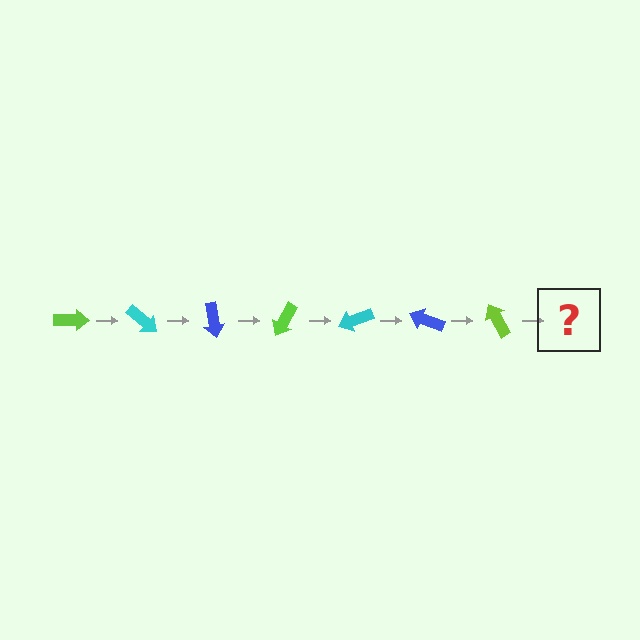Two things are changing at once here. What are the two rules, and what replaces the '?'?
The two rules are that it rotates 40 degrees each step and the color cycles through lime, cyan, and blue. The '?' should be a cyan arrow, rotated 280 degrees from the start.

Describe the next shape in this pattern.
It should be a cyan arrow, rotated 280 degrees from the start.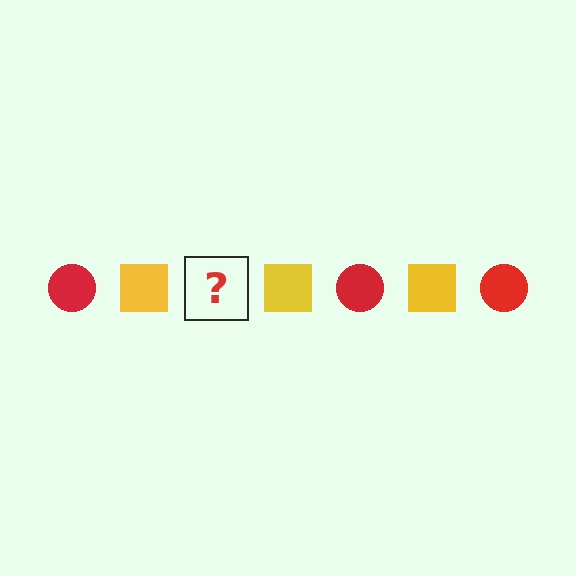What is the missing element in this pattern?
The missing element is a red circle.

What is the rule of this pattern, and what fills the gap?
The rule is that the pattern alternates between red circle and yellow square. The gap should be filled with a red circle.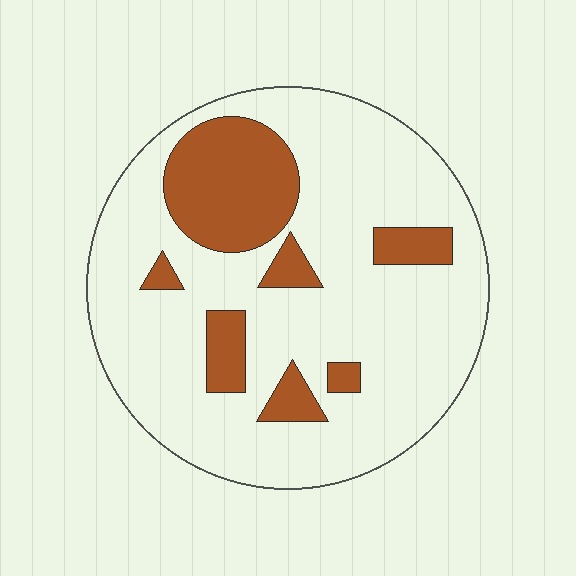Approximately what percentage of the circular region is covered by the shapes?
Approximately 20%.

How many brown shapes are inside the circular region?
7.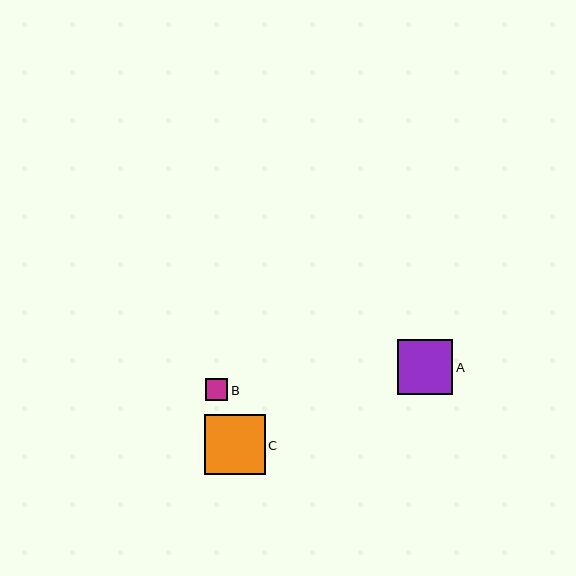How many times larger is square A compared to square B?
Square A is approximately 2.5 times the size of square B.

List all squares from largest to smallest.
From largest to smallest: C, A, B.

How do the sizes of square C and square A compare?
Square C and square A are approximately the same size.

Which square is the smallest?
Square B is the smallest with a size of approximately 22 pixels.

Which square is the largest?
Square C is the largest with a size of approximately 61 pixels.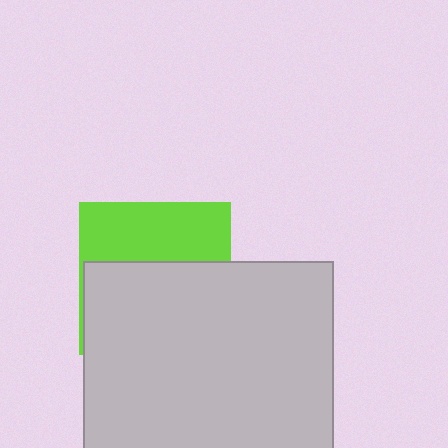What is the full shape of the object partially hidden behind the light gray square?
The partially hidden object is a lime square.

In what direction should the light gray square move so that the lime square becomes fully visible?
The light gray square should move down. That is the shortest direction to clear the overlap and leave the lime square fully visible.